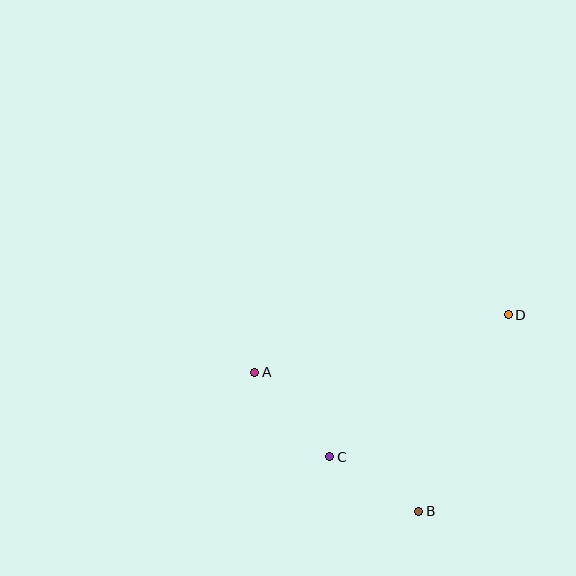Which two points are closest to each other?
Points B and C are closest to each other.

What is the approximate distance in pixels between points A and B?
The distance between A and B is approximately 215 pixels.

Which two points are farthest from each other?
Points A and D are farthest from each other.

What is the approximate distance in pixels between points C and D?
The distance between C and D is approximately 228 pixels.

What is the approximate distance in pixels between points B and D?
The distance between B and D is approximately 216 pixels.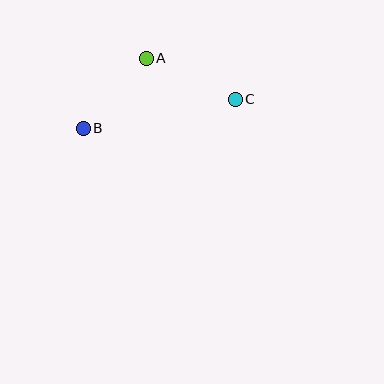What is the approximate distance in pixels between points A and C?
The distance between A and C is approximately 98 pixels.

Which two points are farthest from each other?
Points B and C are farthest from each other.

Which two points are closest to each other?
Points A and B are closest to each other.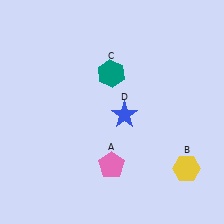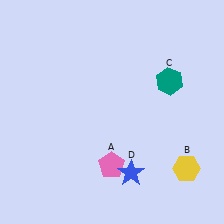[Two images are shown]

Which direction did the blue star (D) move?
The blue star (D) moved down.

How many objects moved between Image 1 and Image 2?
2 objects moved between the two images.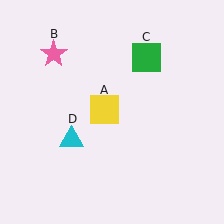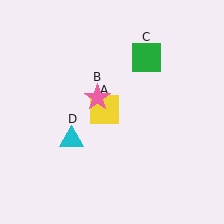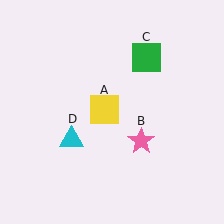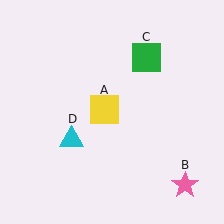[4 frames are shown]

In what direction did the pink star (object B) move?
The pink star (object B) moved down and to the right.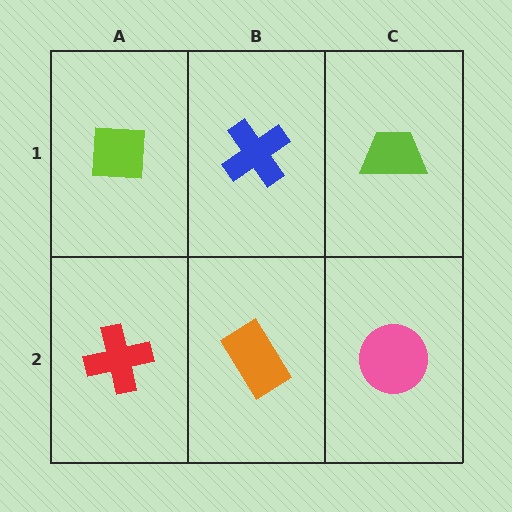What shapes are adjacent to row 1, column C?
A pink circle (row 2, column C), a blue cross (row 1, column B).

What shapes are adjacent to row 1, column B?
An orange rectangle (row 2, column B), a lime square (row 1, column A), a lime trapezoid (row 1, column C).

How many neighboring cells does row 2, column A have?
2.